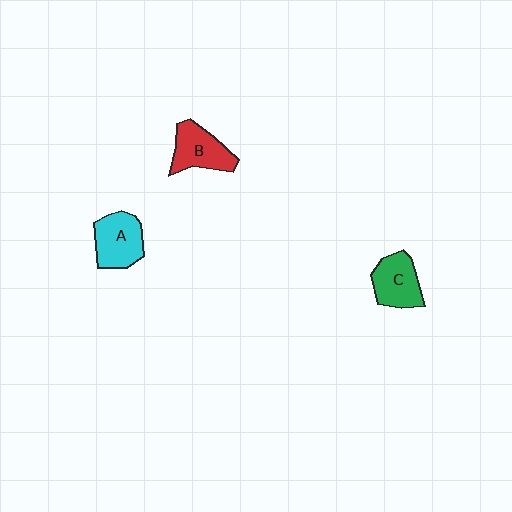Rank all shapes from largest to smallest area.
From largest to smallest: A (cyan), B (red), C (green).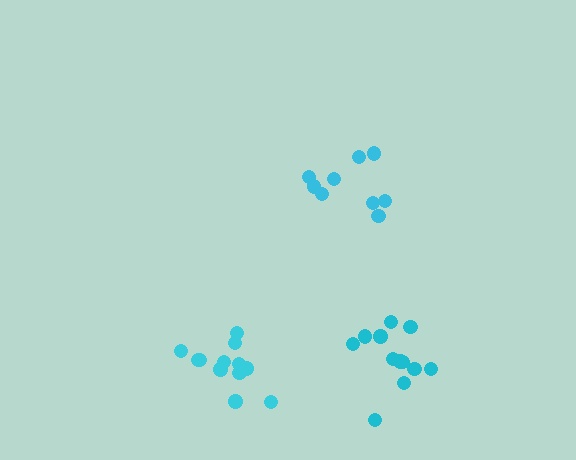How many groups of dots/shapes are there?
There are 3 groups.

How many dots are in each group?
Group 1: 12 dots, Group 2: 9 dots, Group 3: 12 dots (33 total).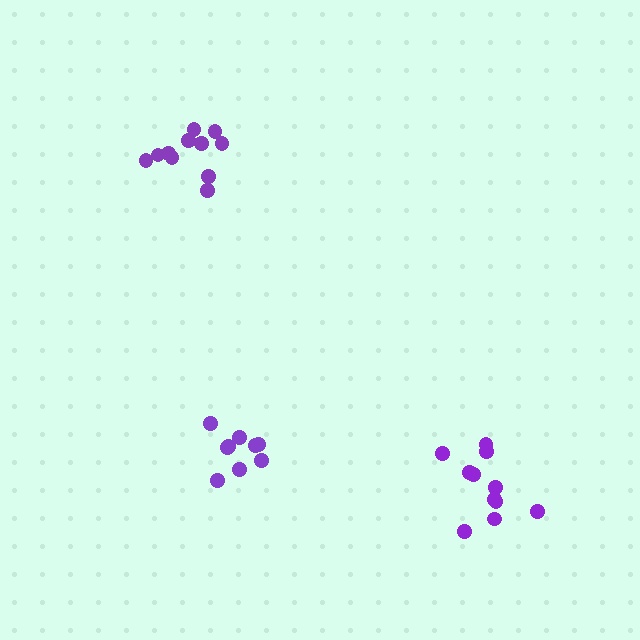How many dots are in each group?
Group 1: 11 dots, Group 2: 11 dots, Group 3: 9 dots (31 total).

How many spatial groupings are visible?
There are 3 spatial groupings.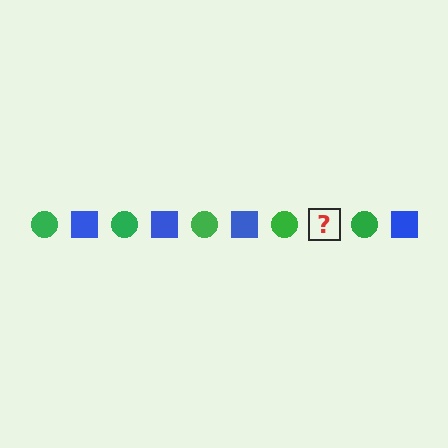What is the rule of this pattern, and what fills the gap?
The rule is that the pattern alternates between green circle and blue square. The gap should be filled with a blue square.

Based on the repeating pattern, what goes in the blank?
The blank should be a blue square.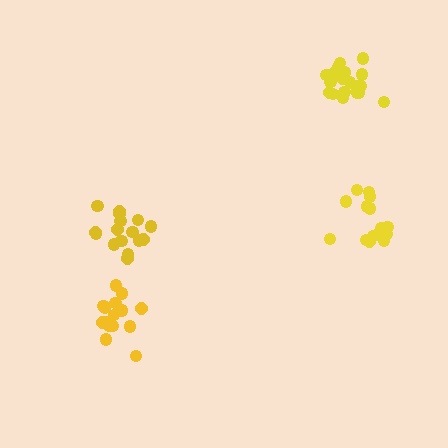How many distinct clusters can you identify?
There are 4 distinct clusters.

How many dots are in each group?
Group 1: 15 dots, Group 2: 16 dots, Group 3: 15 dots, Group 4: 20 dots (66 total).